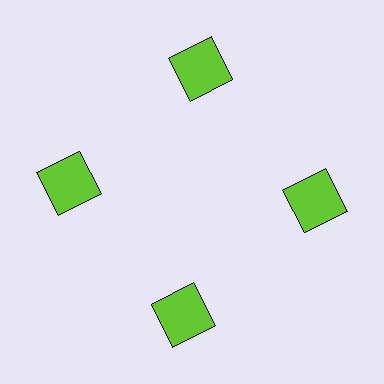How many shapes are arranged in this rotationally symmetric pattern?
There are 4 shapes, arranged in 4 groups of 1.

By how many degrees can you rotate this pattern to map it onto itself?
The pattern maps onto itself every 90 degrees of rotation.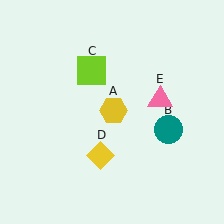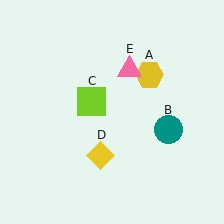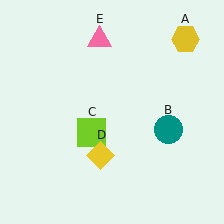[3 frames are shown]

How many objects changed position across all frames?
3 objects changed position: yellow hexagon (object A), lime square (object C), pink triangle (object E).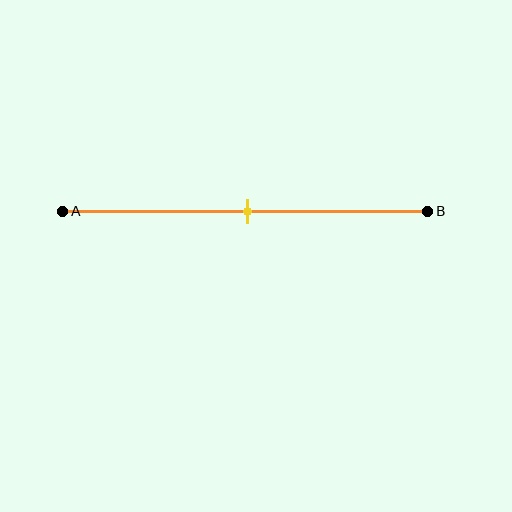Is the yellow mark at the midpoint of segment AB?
Yes, the mark is approximately at the midpoint.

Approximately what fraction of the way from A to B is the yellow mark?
The yellow mark is approximately 50% of the way from A to B.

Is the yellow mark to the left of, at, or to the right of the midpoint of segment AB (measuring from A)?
The yellow mark is approximately at the midpoint of segment AB.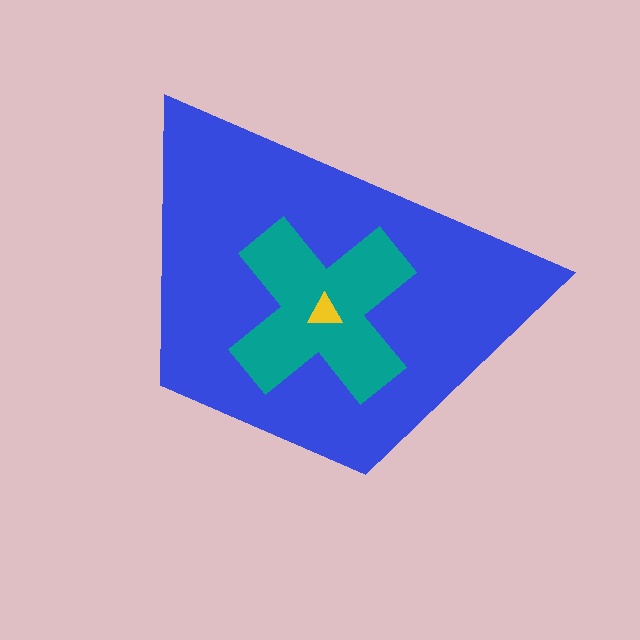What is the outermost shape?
The blue trapezoid.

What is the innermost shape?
The yellow triangle.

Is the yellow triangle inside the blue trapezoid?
Yes.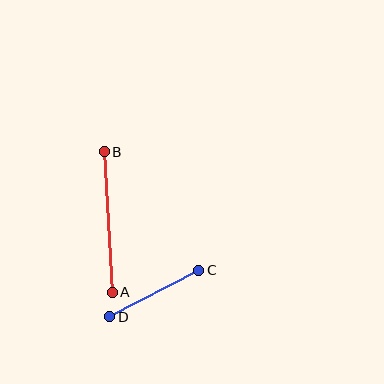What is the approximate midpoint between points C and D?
The midpoint is at approximately (154, 293) pixels.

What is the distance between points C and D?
The distance is approximately 100 pixels.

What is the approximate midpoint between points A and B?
The midpoint is at approximately (108, 222) pixels.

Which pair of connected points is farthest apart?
Points A and B are farthest apart.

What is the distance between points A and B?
The distance is approximately 141 pixels.